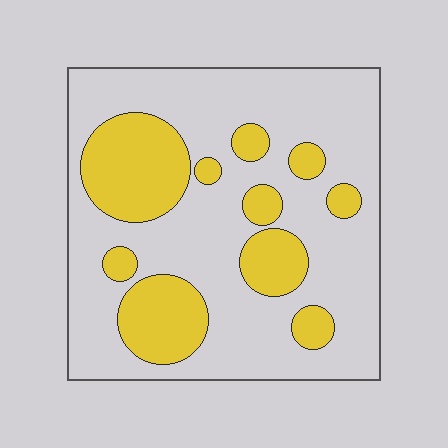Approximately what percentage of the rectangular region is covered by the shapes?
Approximately 30%.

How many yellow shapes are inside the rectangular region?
10.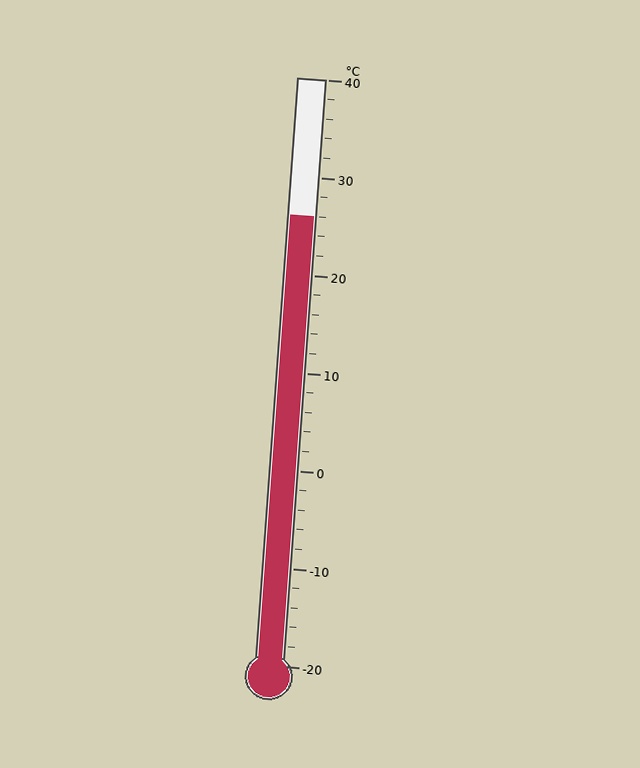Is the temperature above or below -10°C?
The temperature is above -10°C.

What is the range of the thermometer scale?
The thermometer scale ranges from -20°C to 40°C.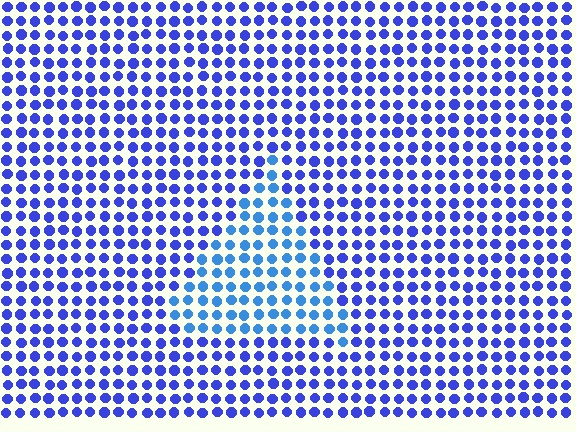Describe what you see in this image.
The image is filled with small blue elements in a uniform arrangement. A triangle-shaped region is visible where the elements are tinted to a slightly different hue, forming a subtle color boundary.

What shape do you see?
I see a triangle.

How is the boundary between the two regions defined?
The boundary is defined purely by a slight shift in hue (about 27 degrees). Spacing, size, and orientation are identical on both sides.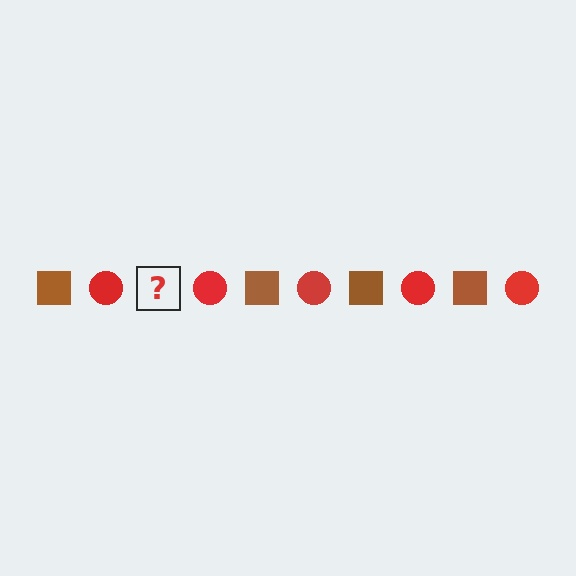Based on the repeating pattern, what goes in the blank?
The blank should be a brown square.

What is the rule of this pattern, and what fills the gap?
The rule is that the pattern alternates between brown square and red circle. The gap should be filled with a brown square.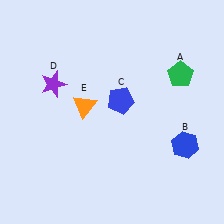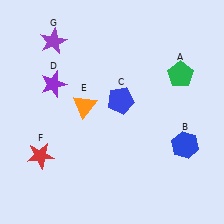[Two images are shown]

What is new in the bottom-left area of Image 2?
A red star (F) was added in the bottom-left area of Image 2.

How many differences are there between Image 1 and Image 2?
There are 2 differences between the two images.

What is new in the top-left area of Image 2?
A purple star (G) was added in the top-left area of Image 2.